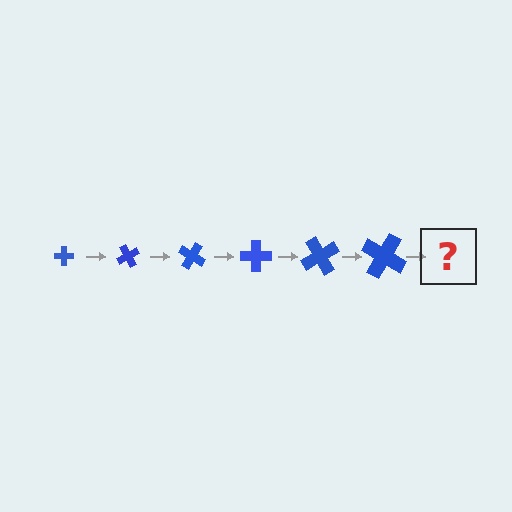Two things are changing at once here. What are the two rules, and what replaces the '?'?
The two rules are that the cross grows larger each step and it rotates 60 degrees each step. The '?' should be a cross, larger than the previous one and rotated 360 degrees from the start.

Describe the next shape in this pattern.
It should be a cross, larger than the previous one and rotated 360 degrees from the start.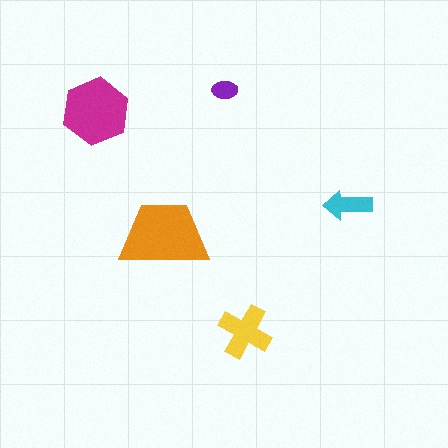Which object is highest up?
The purple ellipse is topmost.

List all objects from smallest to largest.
The purple ellipse, the cyan arrow, the yellow cross, the magenta hexagon, the orange trapezoid.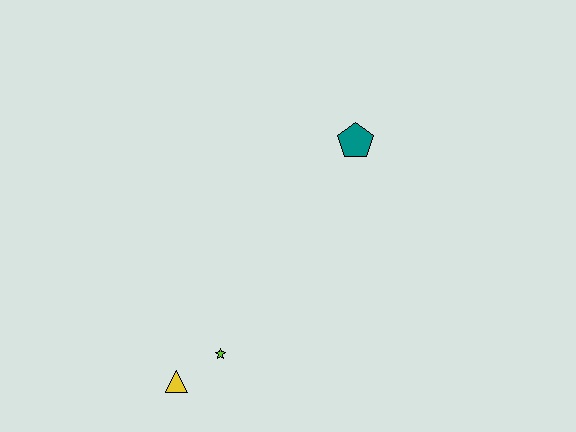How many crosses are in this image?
There are no crosses.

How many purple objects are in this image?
There are no purple objects.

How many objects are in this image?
There are 3 objects.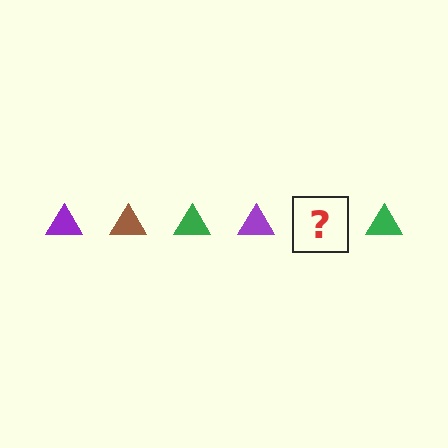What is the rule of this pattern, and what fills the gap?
The rule is that the pattern cycles through purple, brown, green triangles. The gap should be filled with a brown triangle.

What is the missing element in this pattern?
The missing element is a brown triangle.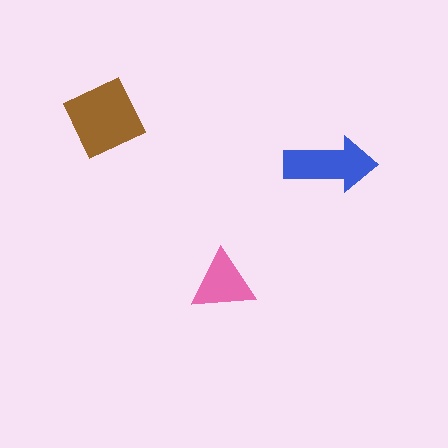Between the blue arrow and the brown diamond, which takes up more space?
The brown diamond.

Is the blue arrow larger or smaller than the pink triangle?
Larger.